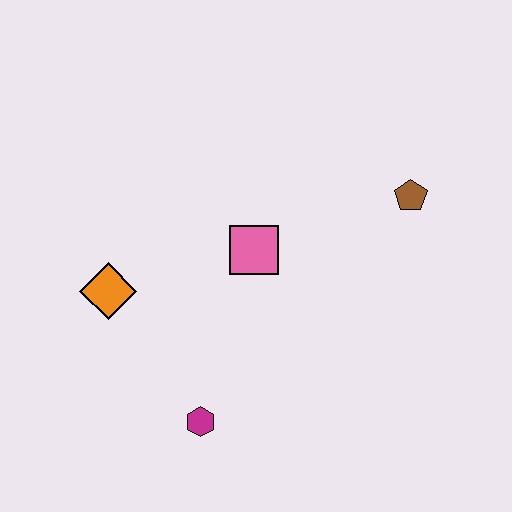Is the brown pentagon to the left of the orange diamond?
No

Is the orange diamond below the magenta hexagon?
No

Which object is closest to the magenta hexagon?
The orange diamond is closest to the magenta hexagon.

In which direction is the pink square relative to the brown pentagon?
The pink square is to the left of the brown pentagon.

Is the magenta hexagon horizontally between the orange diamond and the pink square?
Yes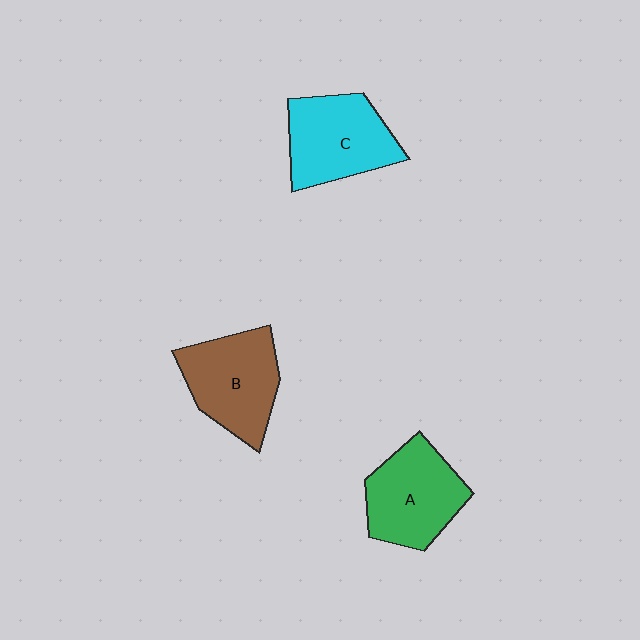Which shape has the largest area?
Shape C (cyan).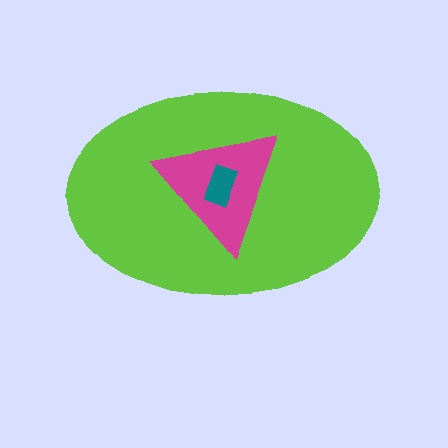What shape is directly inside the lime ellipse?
The magenta triangle.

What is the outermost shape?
The lime ellipse.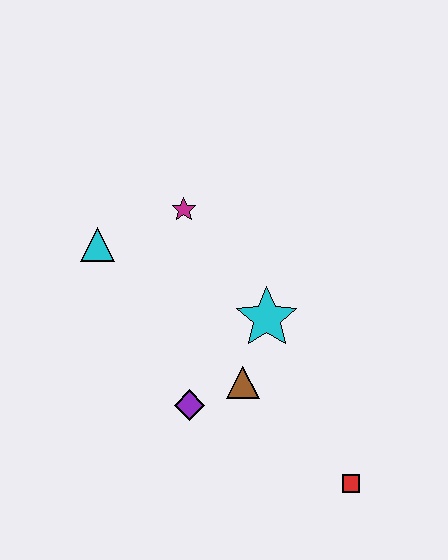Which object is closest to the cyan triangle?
The magenta star is closest to the cyan triangle.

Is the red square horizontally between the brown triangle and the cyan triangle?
No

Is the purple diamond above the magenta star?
No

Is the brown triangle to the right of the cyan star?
No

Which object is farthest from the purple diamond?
The magenta star is farthest from the purple diamond.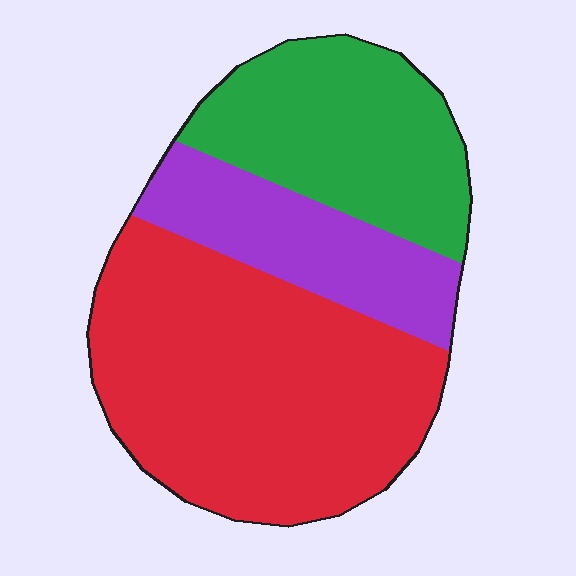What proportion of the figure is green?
Green takes up between a quarter and a half of the figure.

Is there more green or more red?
Red.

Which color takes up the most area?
Red, at roughly 50%.